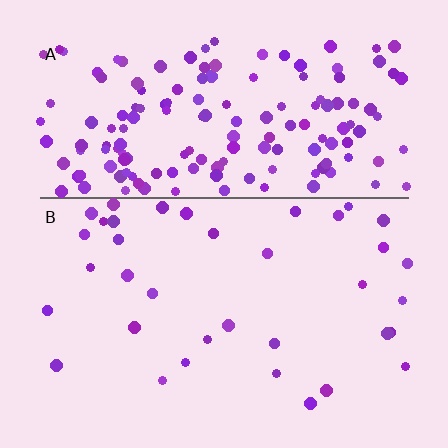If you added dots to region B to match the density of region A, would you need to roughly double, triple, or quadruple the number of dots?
Approximately quadruple.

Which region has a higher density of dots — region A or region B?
A (the top).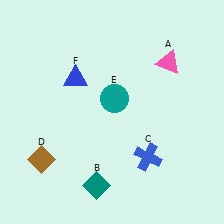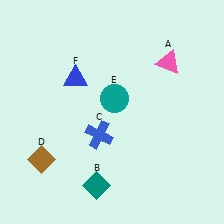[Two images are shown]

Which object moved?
The blue cross (C) moved left.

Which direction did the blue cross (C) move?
The blue cross (C) moved left.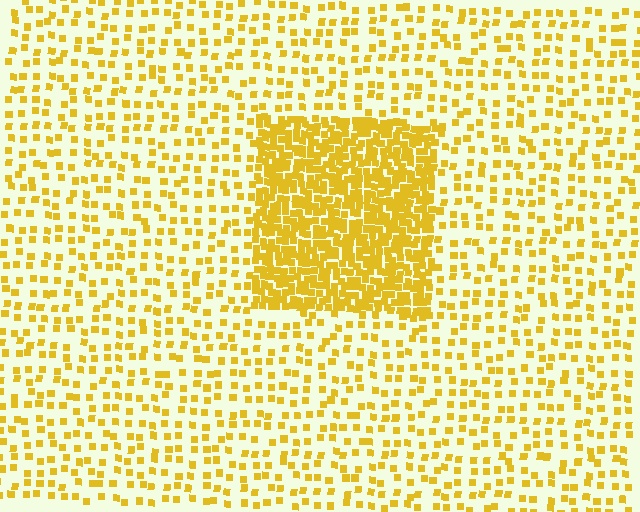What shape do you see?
I see a rectangle.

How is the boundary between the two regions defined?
The boundary is defined by a change in element density (approximately 3.1x ratio). All elements are the same color, size, and shape.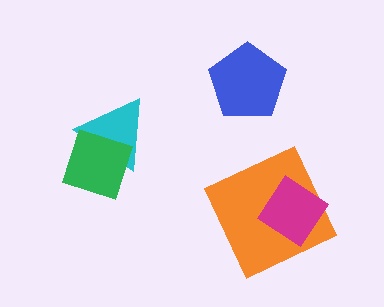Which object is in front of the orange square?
The magenta diamond is in front of the orange square.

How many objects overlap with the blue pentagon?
0 objects overlap with the blue pentagon.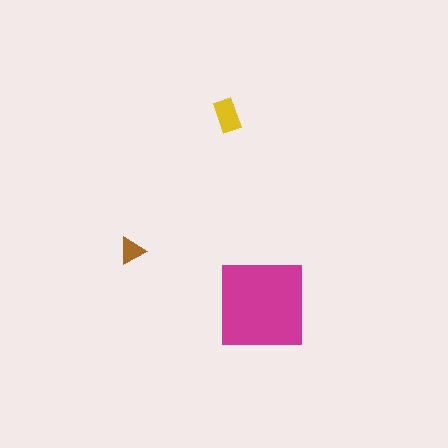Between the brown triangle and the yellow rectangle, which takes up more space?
The yellow rectangle.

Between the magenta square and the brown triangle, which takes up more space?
The magenta square.